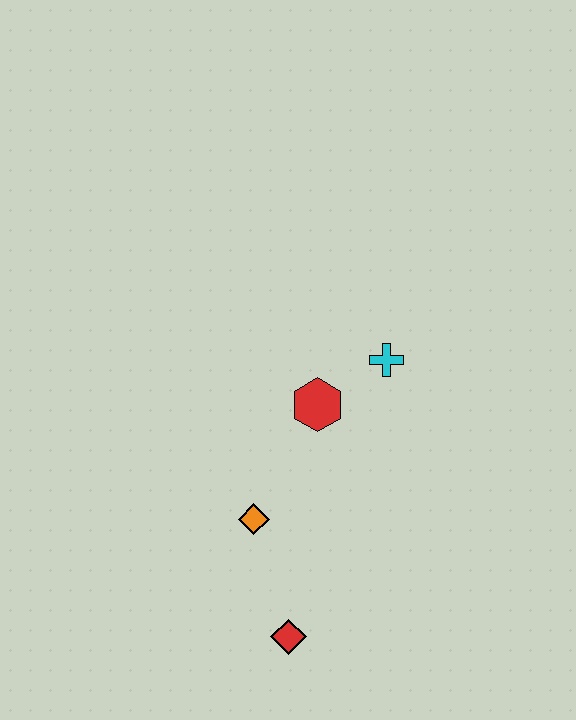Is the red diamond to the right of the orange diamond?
Yes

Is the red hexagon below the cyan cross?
Yes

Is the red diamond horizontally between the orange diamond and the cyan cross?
Yes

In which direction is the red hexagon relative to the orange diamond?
The red hexagon is above the orange diamond.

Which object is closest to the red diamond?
The orange diamond is closest to the red diamond.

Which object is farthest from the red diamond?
The cyan cross is farthest from the red diamond.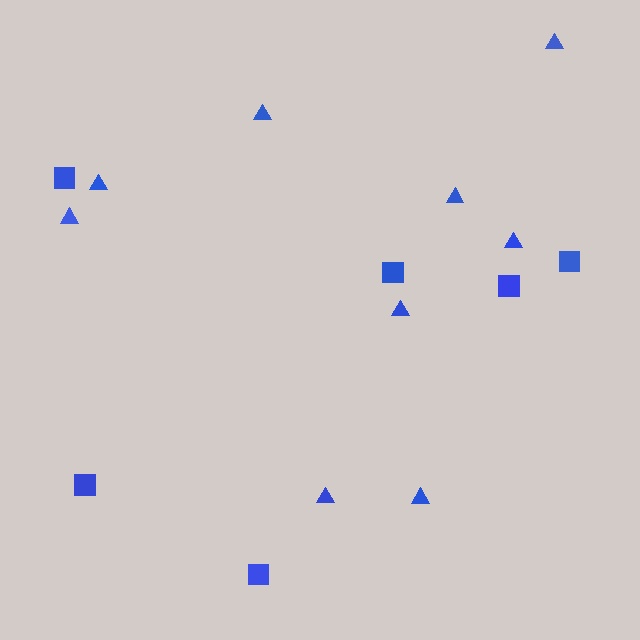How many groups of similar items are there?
There are 2 groups: one group of squares (6) and one group of triangles (9).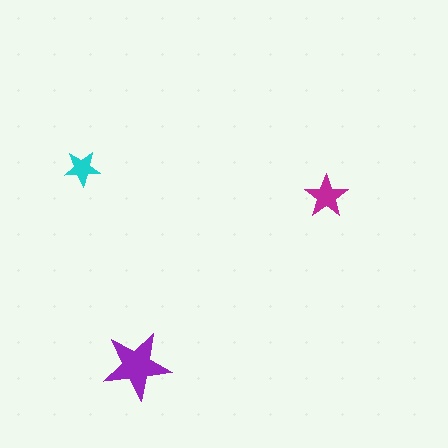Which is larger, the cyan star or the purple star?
The purple one.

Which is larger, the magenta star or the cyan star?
The magenta one.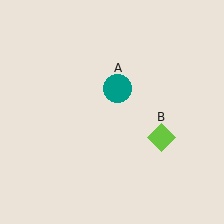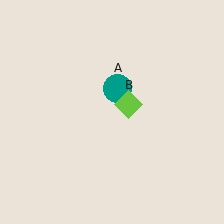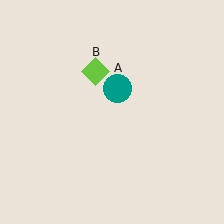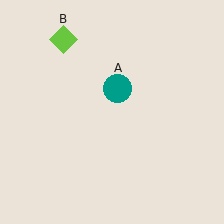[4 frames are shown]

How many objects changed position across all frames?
1 object changed position: lime diamond (object B).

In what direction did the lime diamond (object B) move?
The lime diamond (object B) moved up and to the left.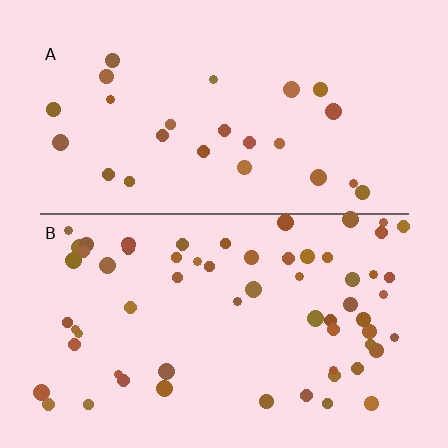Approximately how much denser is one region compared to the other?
Approximately 2.5× — region B over region A.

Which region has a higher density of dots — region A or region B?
B (the bottom).